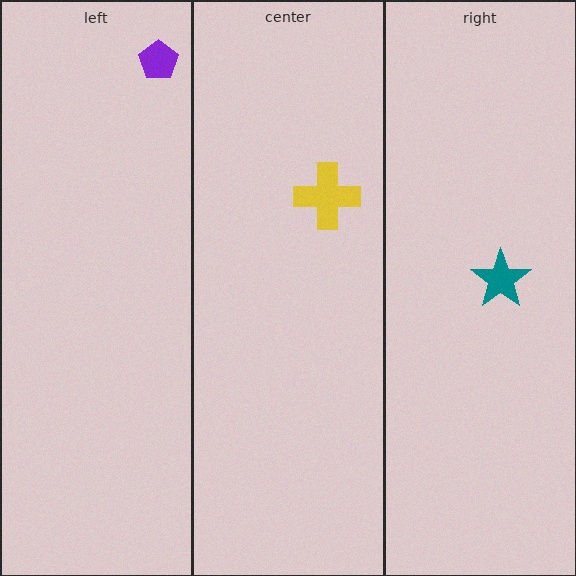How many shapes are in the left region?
1.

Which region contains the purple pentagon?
The left region.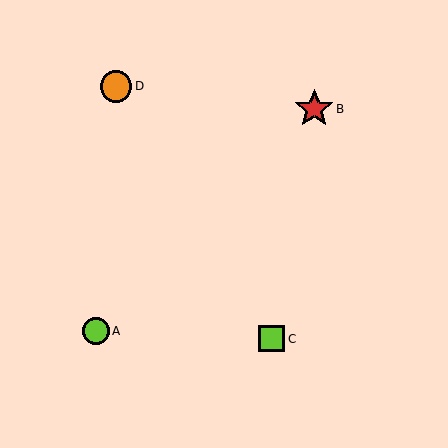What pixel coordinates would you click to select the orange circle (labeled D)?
Click at (116, 86) to select the orange circle D.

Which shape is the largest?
The red star (labeled B) is the largest.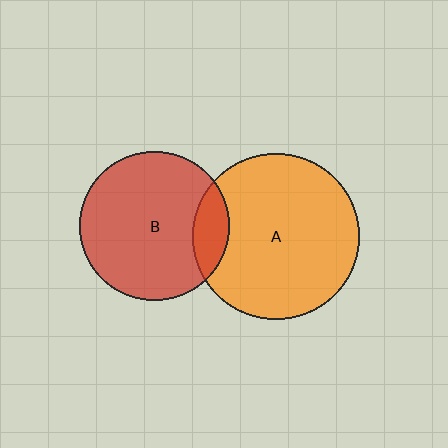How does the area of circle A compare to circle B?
Approximately 1.3 times.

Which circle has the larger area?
Circle A (orange).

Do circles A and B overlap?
Yes.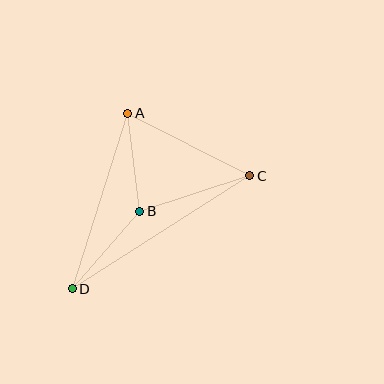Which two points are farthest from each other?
Points C and D are farthest from each other.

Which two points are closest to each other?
Points A and B are closest to each other.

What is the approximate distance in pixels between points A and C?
The distance between A and C is approximately 137 pixels.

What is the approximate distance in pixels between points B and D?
The distance between B and D is approximately 103 pixels.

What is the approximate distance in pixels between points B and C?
The distance between B and C is approximately 115 pixels.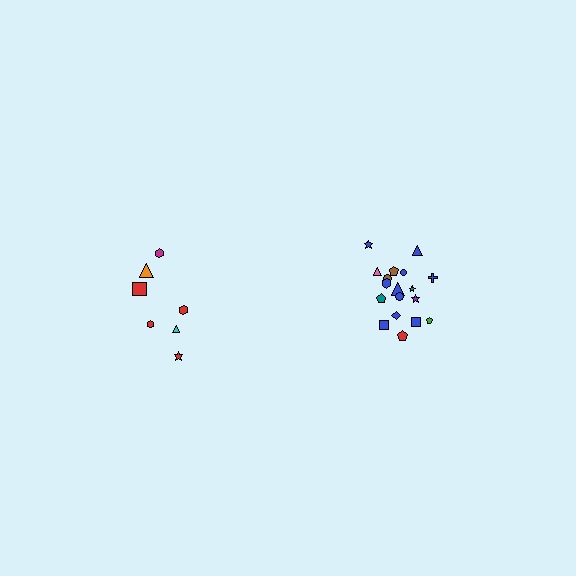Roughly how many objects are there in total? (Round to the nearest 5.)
Roughly 25 objects in total.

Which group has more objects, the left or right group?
The right group.